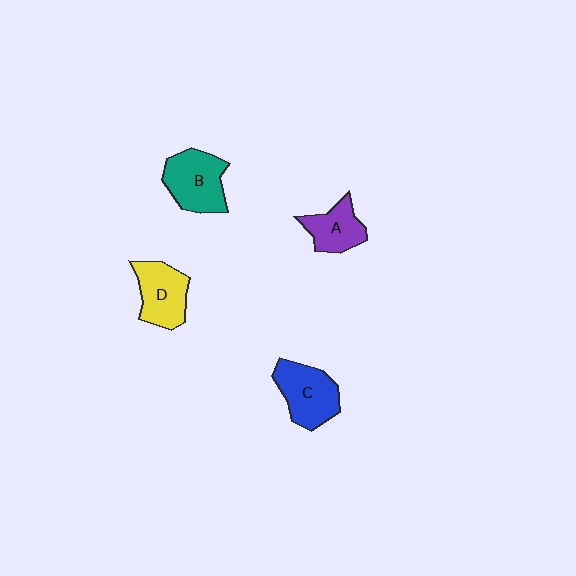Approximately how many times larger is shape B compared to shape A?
Approximately 1.4 times.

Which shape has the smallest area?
Shape A (purple).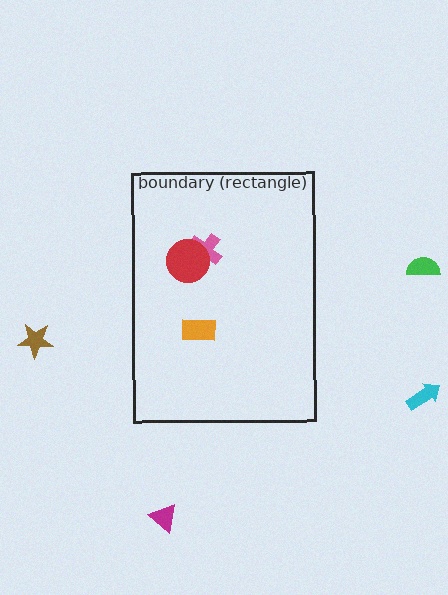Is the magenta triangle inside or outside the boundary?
Outside.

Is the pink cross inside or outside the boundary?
Inside.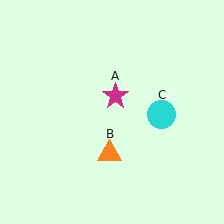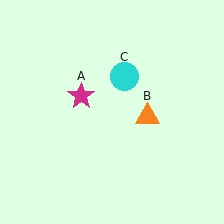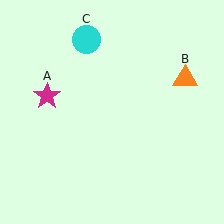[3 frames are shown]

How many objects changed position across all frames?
3 objects changed position: magenta star (object A), orange triangle (object B), cyan circle (object C).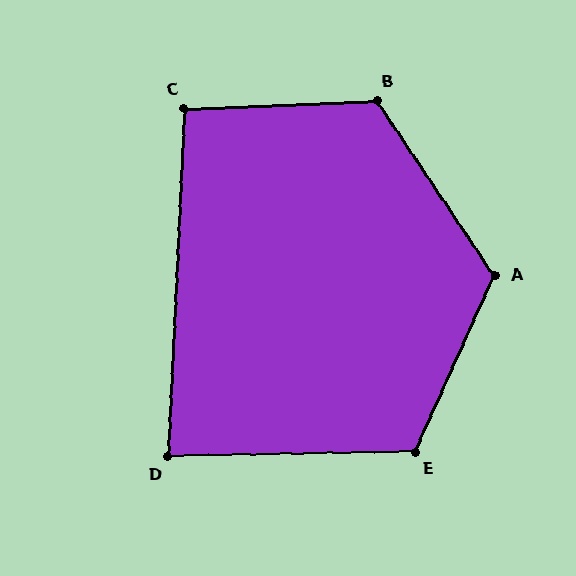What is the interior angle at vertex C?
Approximately 95 degrees (approximately right).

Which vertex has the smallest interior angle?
D, at approximately 86 degrees.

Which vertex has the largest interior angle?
A, at approximately 122 degrees.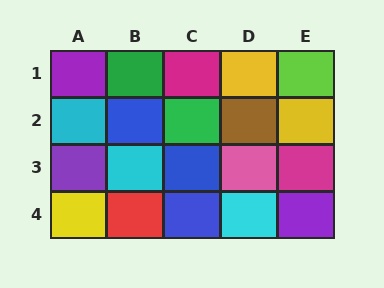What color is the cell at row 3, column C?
Blue.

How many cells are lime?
1 cell is lime.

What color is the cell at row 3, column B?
Cyan.